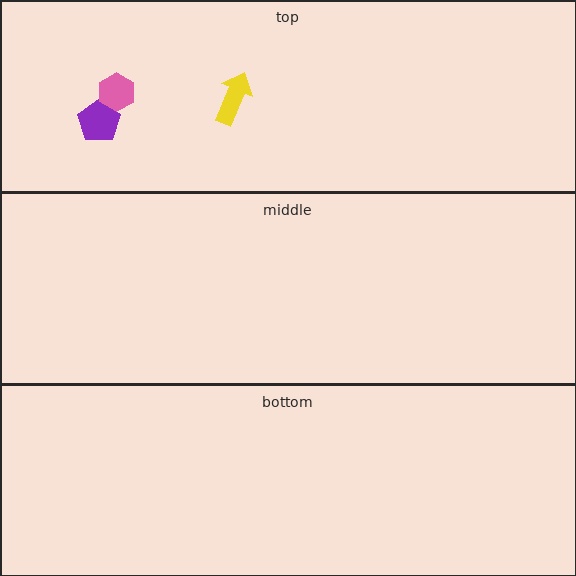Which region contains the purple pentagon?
The top region.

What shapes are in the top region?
The purple pentagon, the pink hexagon, the yellow arrow.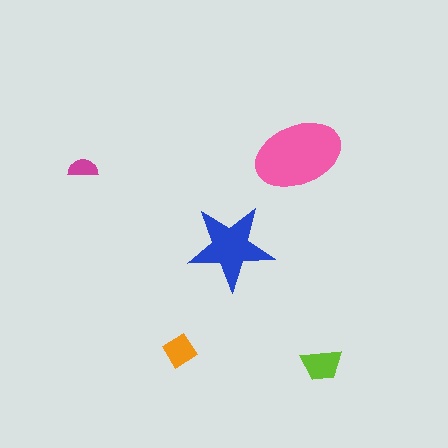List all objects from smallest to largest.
The magenta semicircle, the orange diamond, the lime trapezoid, the blue star, the pink ellipse.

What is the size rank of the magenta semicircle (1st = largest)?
5th.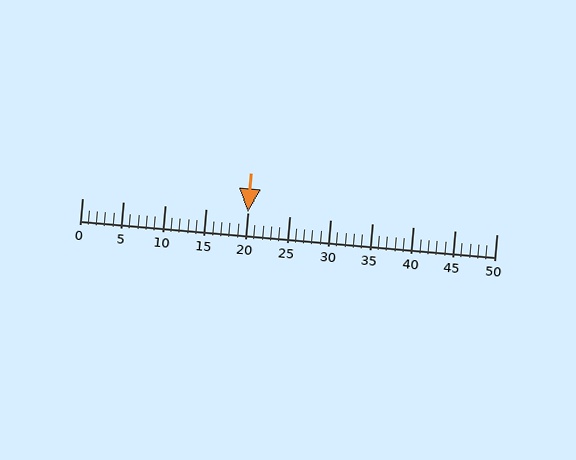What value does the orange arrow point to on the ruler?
The orange arrow points to approximately 20.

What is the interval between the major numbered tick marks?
The major tick marks are spaced 5 units apart.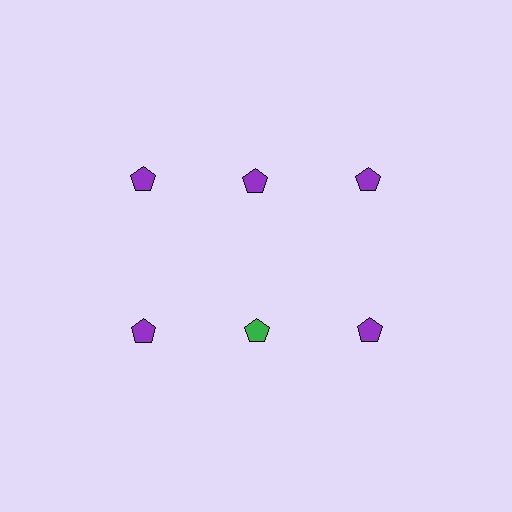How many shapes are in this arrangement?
There are 6 shapes arranged in a grid pattern.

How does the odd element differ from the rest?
It has a different color: green instead of purple.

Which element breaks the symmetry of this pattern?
The green pentagon in the second row, second from left column breaks the symmetry. All other shapes are purple pentagons.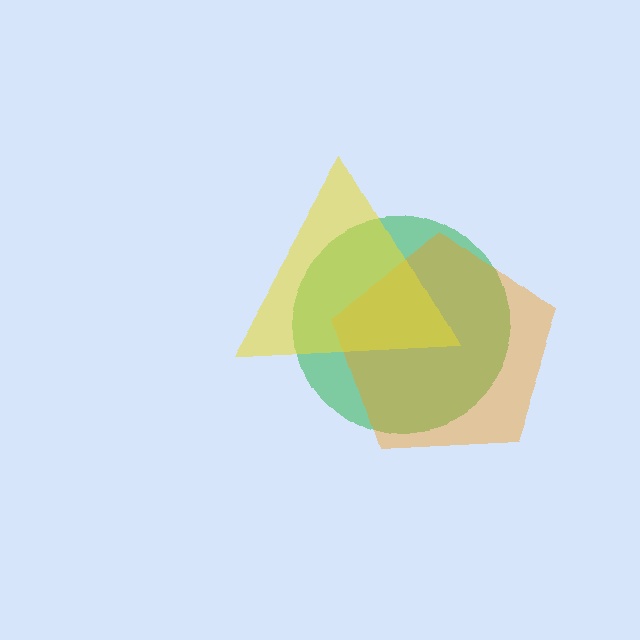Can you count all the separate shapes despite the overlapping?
Yes, there are 3 separate shapes.